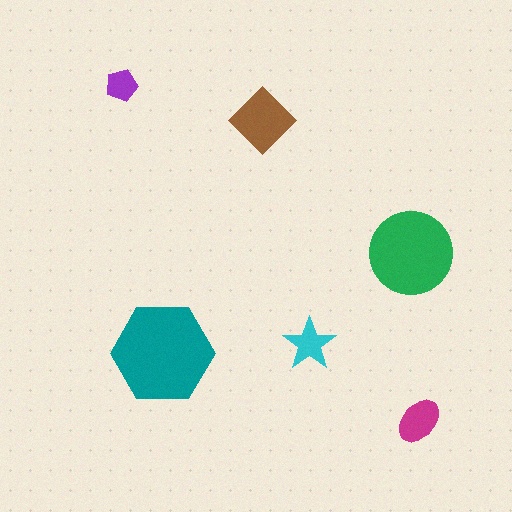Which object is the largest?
The teal hexagon.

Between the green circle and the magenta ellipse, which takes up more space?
The green circle.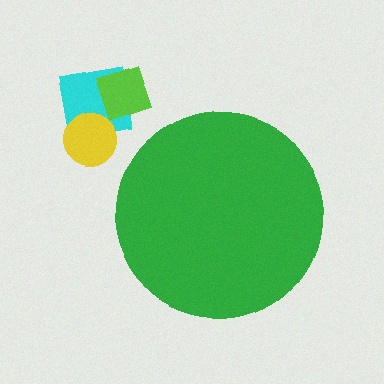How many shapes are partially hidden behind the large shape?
0 shapes are partially hidden.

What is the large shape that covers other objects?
A green circle.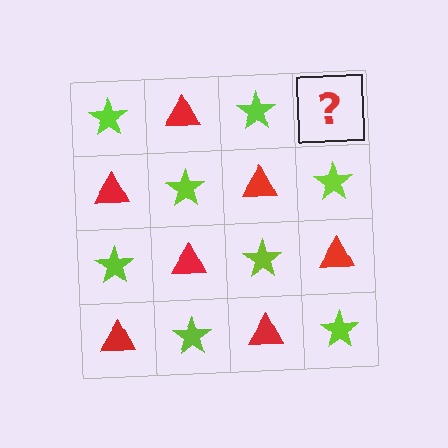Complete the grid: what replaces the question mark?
The question mark should be replaced with a red triangle.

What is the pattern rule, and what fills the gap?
The rule is that it alternates lime star and red triangle in a checkerboard pattern. The gap should be filled with a red triangle.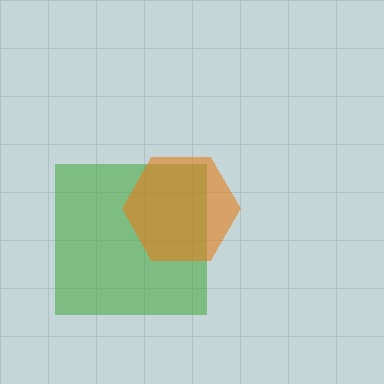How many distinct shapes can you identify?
There are 2 distinct shapes: a green square, an orange hexagon.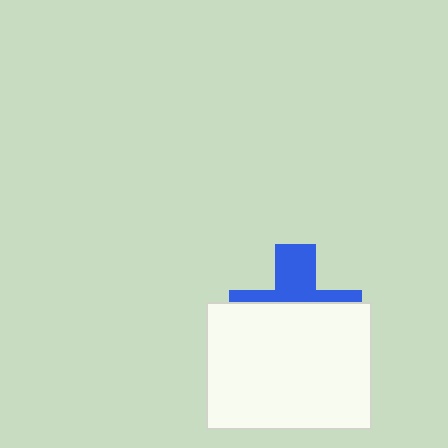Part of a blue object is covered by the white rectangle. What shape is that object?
It is a cross.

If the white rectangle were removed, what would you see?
You would see the complete blue cross.